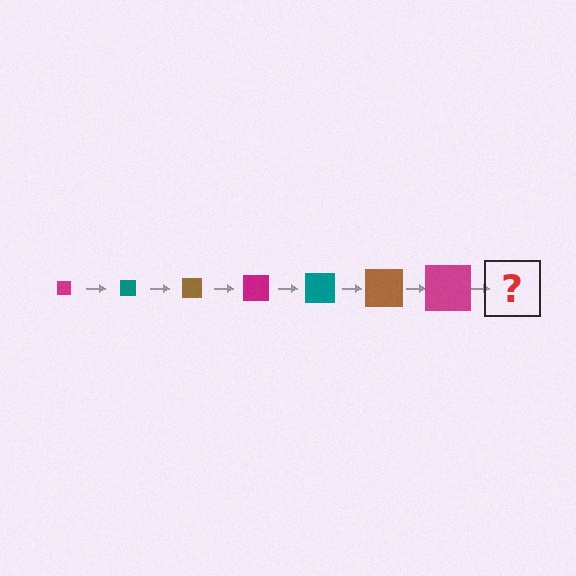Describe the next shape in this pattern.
It should be a teal square, larger than the previous one.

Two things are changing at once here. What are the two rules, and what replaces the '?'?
The two rules are that the square grows larger each step and the color cycles through magenta, teal, and brown. The '?' should be a teal square, larger than the previous one.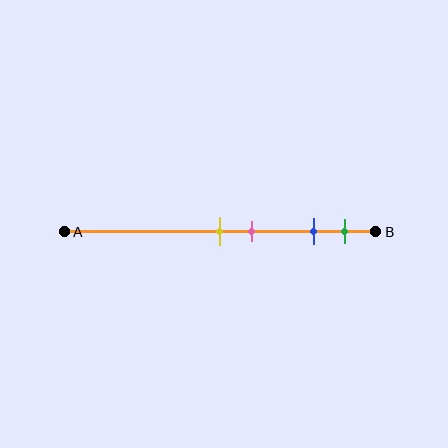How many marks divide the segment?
There are 4 marks dividing the segment.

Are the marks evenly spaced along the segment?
No, the marks are not evenly spaced.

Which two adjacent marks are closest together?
The yellow and pink marks are the closest adjacent pair.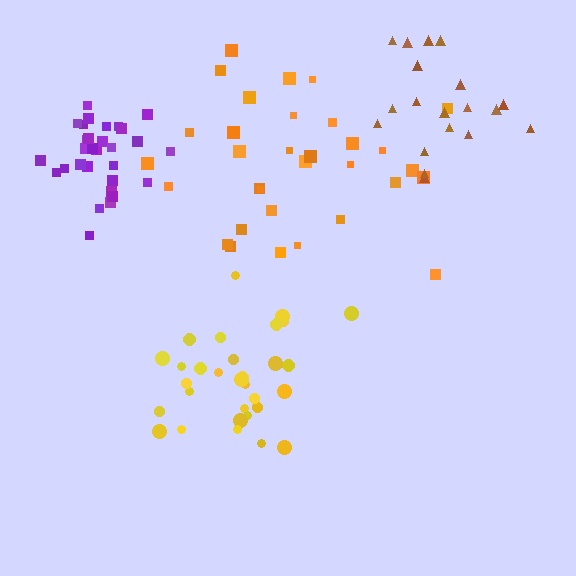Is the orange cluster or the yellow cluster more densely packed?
Yellow.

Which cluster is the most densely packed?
Purple.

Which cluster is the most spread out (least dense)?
Brown.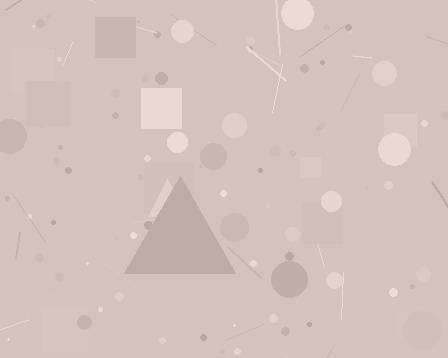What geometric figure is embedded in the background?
A triangle is embedded in the background.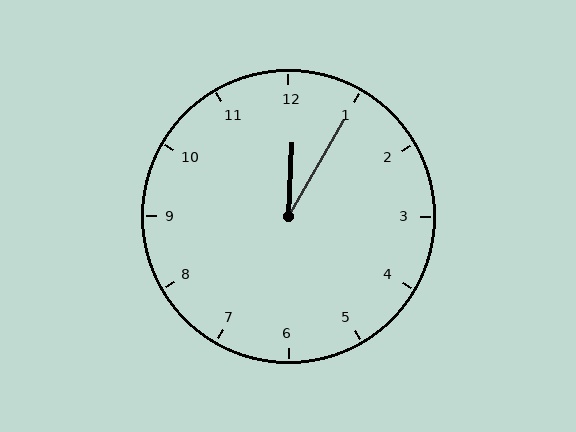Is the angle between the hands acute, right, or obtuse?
It is acute.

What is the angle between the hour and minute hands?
Approximately 28 degrees.